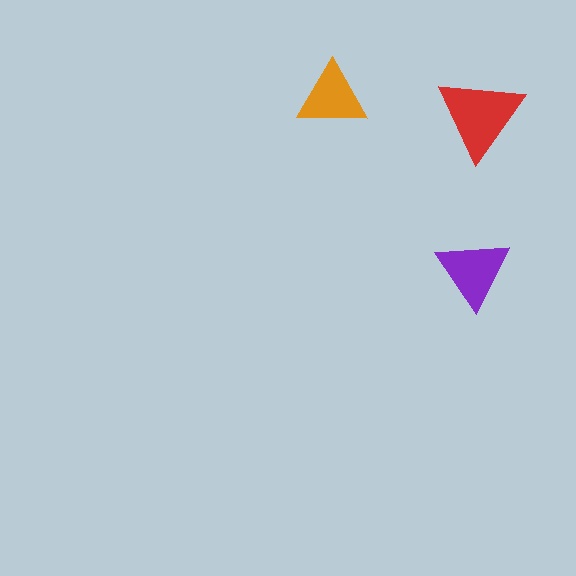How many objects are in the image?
There are 3 objects in the image.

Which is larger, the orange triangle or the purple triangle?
The purple one.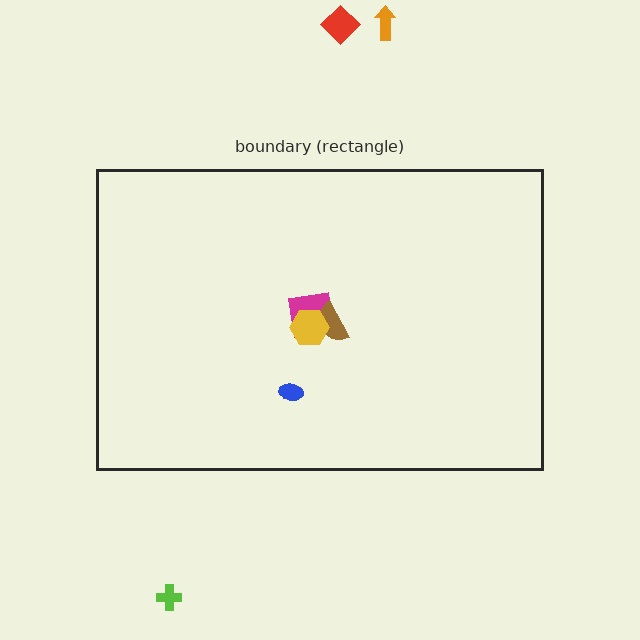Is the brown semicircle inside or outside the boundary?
Inside.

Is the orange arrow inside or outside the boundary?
Outside.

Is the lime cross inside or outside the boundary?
Outside.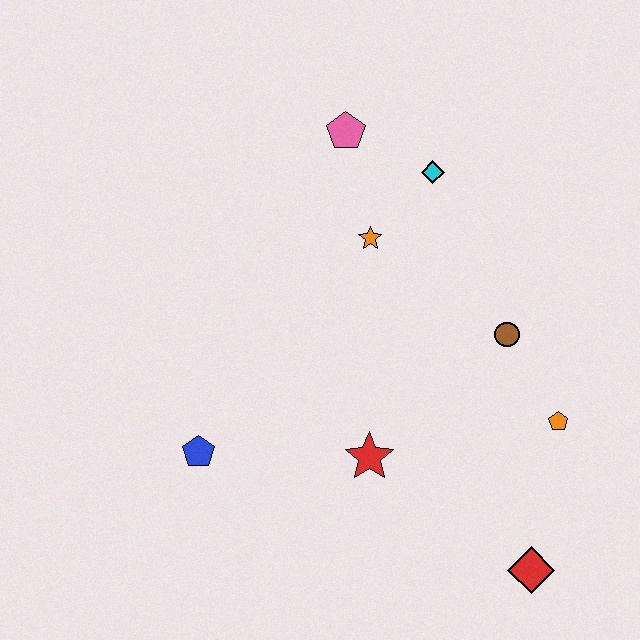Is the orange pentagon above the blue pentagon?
Yes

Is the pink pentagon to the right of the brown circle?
No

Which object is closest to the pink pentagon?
The cyan diamond is closest to the pink pentagon.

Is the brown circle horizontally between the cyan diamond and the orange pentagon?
Yes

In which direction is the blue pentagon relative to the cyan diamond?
The blue pentagon is below the cyan diamond.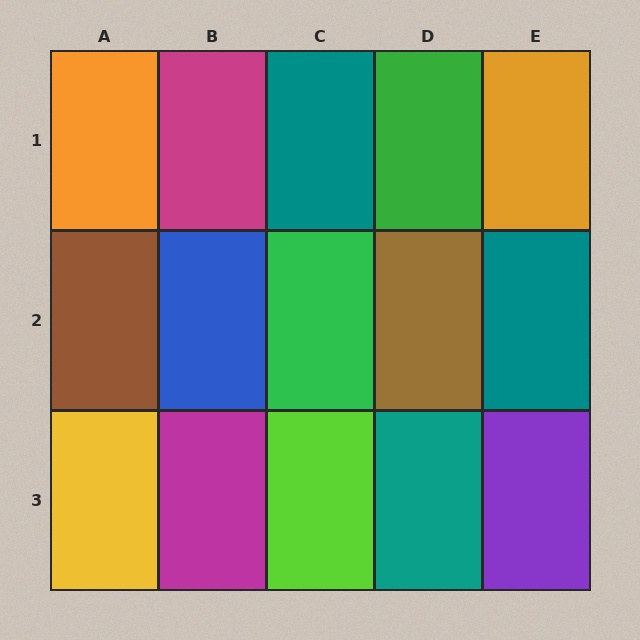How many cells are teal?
3 cells are teal.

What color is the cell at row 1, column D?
Green.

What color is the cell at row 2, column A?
Brown.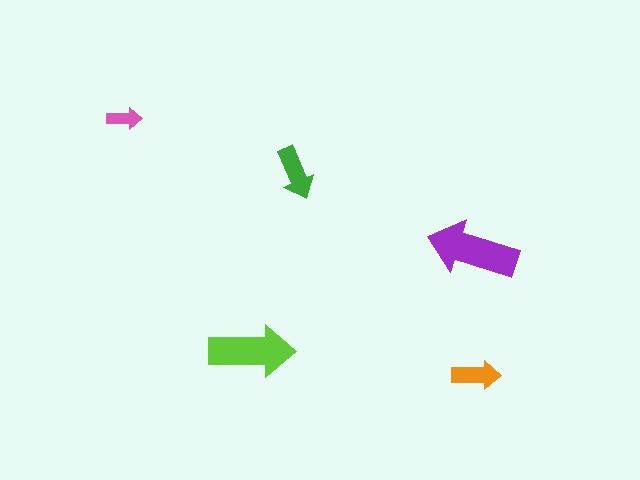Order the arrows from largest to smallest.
the purple one, the lime one, the green one, the orange one, the pink one.